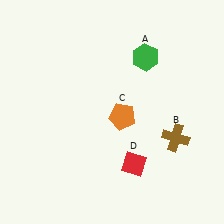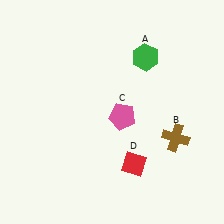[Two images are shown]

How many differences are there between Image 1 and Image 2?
There is 1 difference between the two images.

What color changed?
The pentagon (C) changed from orange in Image 1 to pink in Image 2.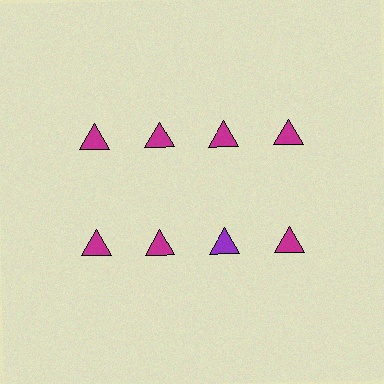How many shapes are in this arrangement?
There are 8 shapes arranged in a grid pattern.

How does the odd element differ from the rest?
It has a different color: purple instead of magenta.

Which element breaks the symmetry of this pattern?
The purple triangle in the second row, center column breaks the symmetry. All other shapes are magenta triangles.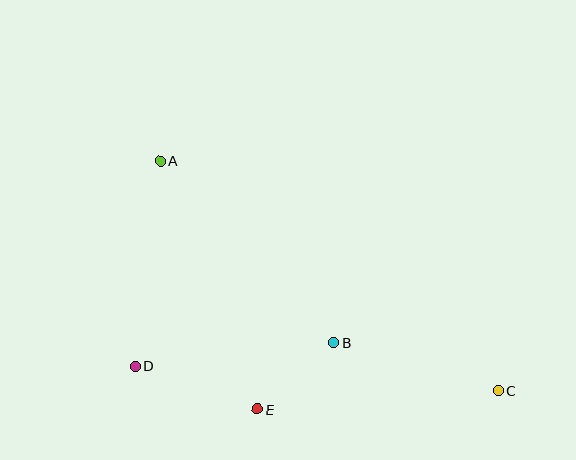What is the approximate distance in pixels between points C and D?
The distance between C and D is approximately 364 pixels.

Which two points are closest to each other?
Points B and E are closest to each other.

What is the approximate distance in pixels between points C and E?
The distance between C and E is approximately 242 pixels.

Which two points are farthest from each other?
Points A and C are farthest from each other.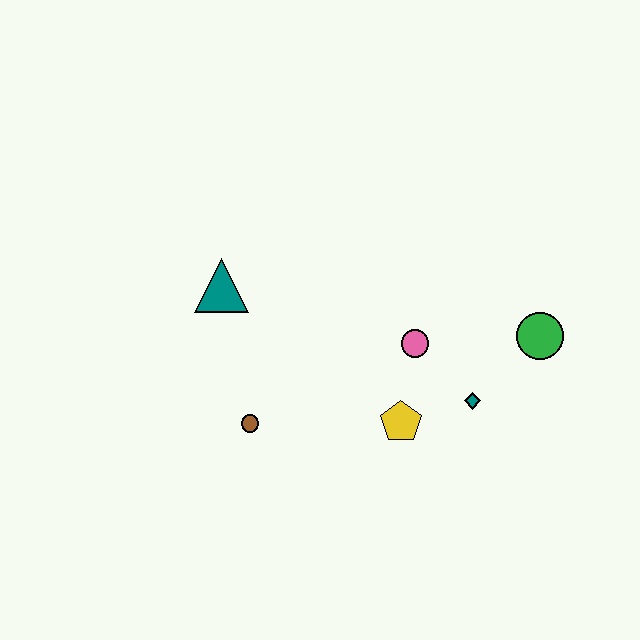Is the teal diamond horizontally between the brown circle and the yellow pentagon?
No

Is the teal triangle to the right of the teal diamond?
No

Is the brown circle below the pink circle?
Yes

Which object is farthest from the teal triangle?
The green circle is farthest from the teal triangle.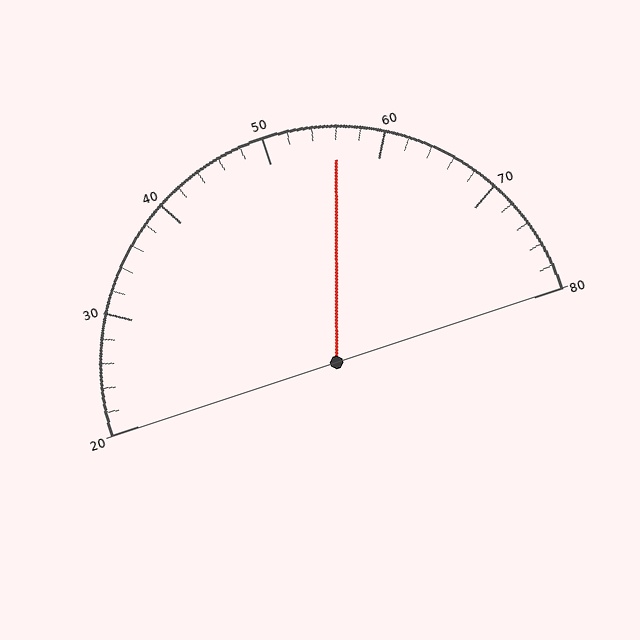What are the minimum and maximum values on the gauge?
The gauge ranges from 20 to 80.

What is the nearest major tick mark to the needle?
The nearest major tick mark is 60.